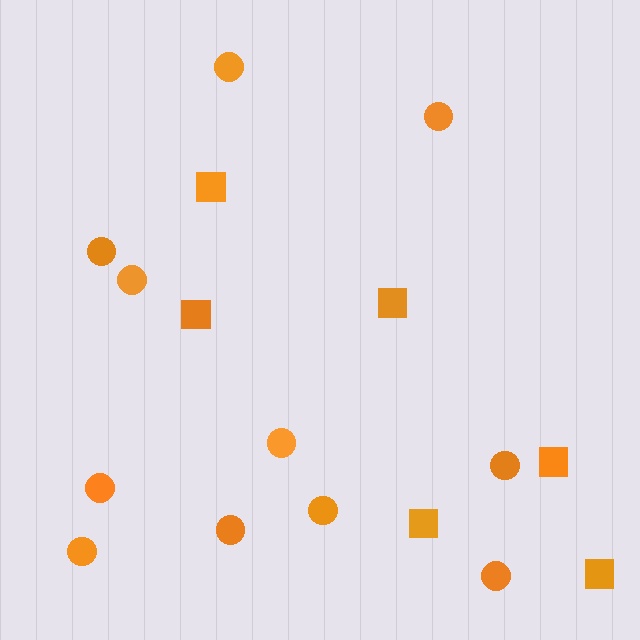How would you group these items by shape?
There are 2 groups: one group of circles (11) and one group of squares (6).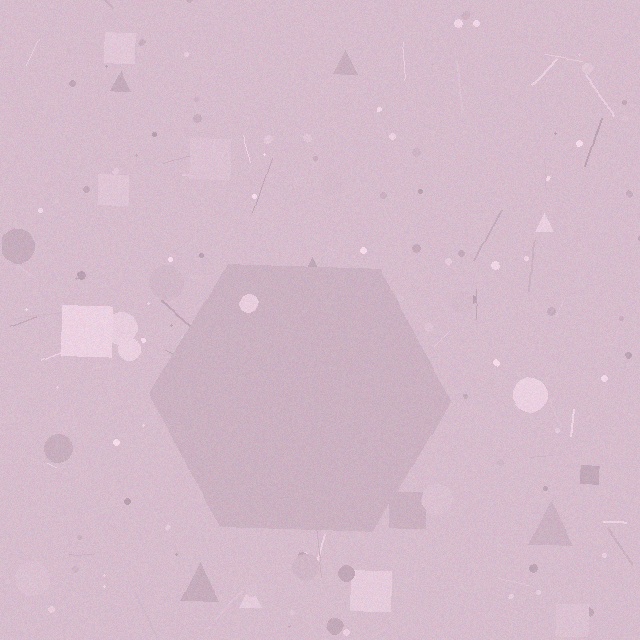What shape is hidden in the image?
A hexagon is hidden in the image.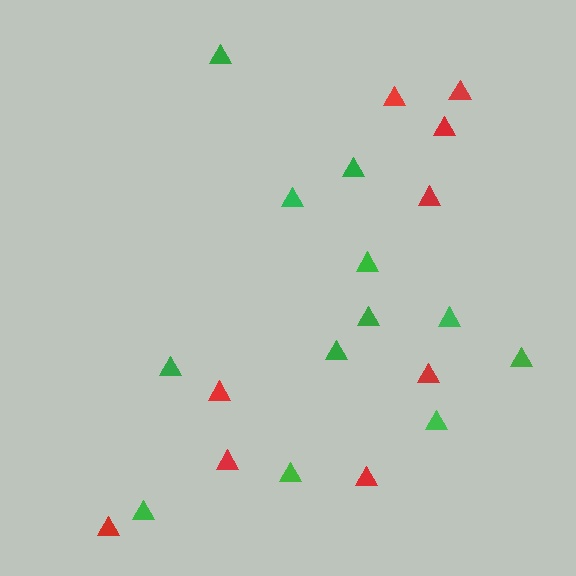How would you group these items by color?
There are 2 groups: one group of green triangles (12) and one group of red triangles (9).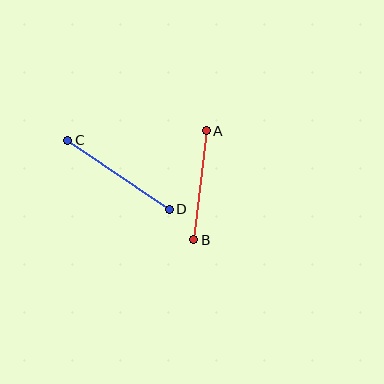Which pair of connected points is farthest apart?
Points C and D are farthest apart.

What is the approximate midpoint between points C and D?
The midpoint is at approximately (118, 175) pixels.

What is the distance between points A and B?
The distance is approximately 110 pixels.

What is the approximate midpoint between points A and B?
The midpoint is at approximately (200, 185) pixels.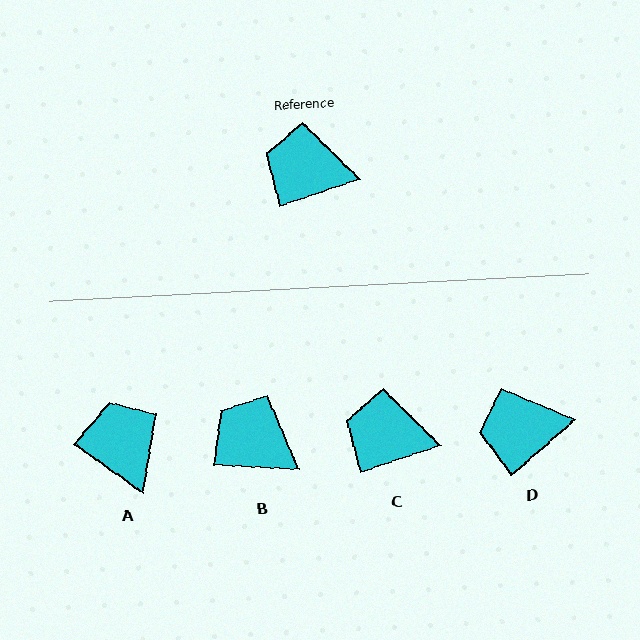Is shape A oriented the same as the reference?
No, it is off by about 55 degrees.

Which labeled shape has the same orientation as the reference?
C.